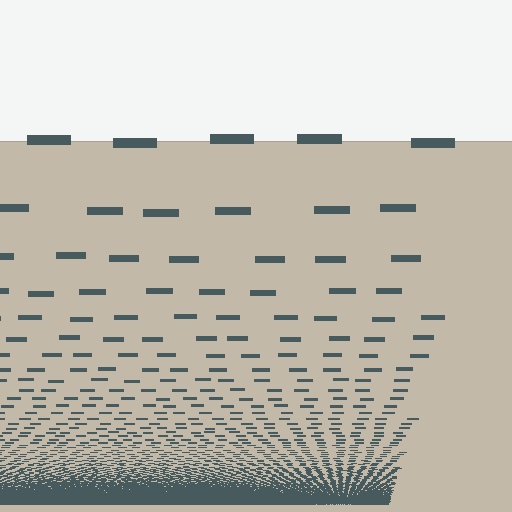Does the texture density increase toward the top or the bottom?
Density increases toward the bottom.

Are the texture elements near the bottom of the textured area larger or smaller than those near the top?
Smaller. The gradient is inverted — elements near the bottom are smaller and denser.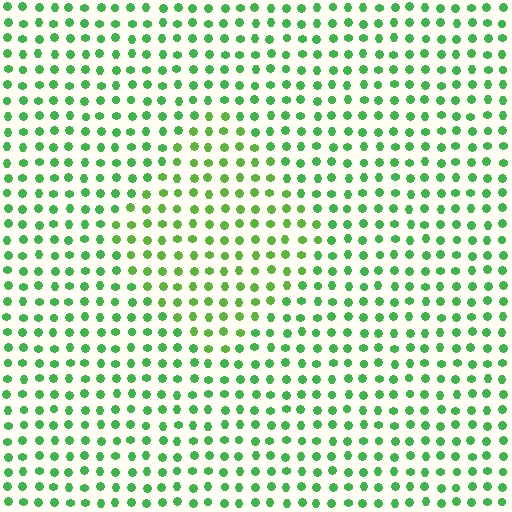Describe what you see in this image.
The image is filled with small green elements in a uniform arrangement. A diamond-shaped region is visible where the elements are tinted to a slightly different hue, forming a subtle color boundary.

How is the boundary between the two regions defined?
The boundary is defined purely by a slight shift in hue (about 24 degrees). Spacing, size, and orientation are identical on both sides.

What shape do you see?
I see a diamond.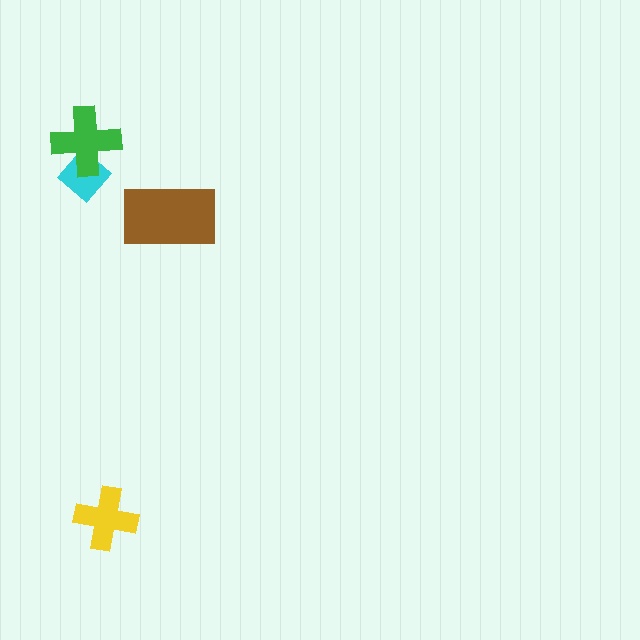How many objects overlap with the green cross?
1 object overlaps with the green cross.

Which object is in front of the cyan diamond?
The green cross is in front of the cyan diamond.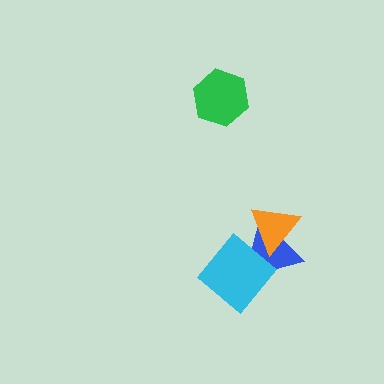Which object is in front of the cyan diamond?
The orange triangle is in front of the cyan diamond.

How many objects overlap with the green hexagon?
0 objects overlap with the green hexagon.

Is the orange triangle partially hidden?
No, no other shape covers it.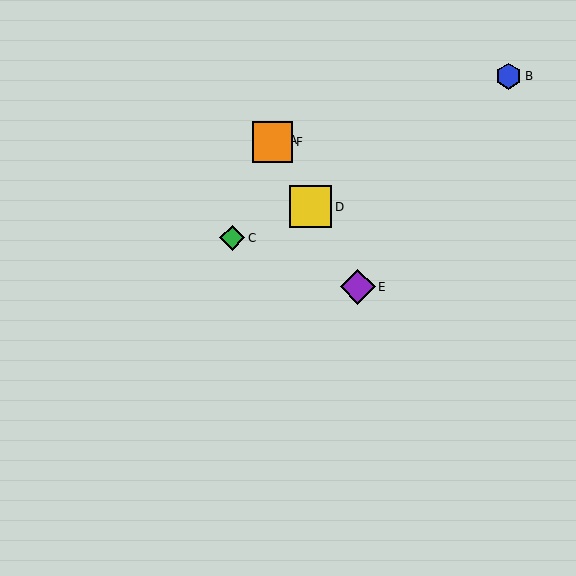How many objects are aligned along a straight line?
4 objects (A, D, E, F) are aligned along a straight line.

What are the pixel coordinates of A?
Object A is at (272, 140).